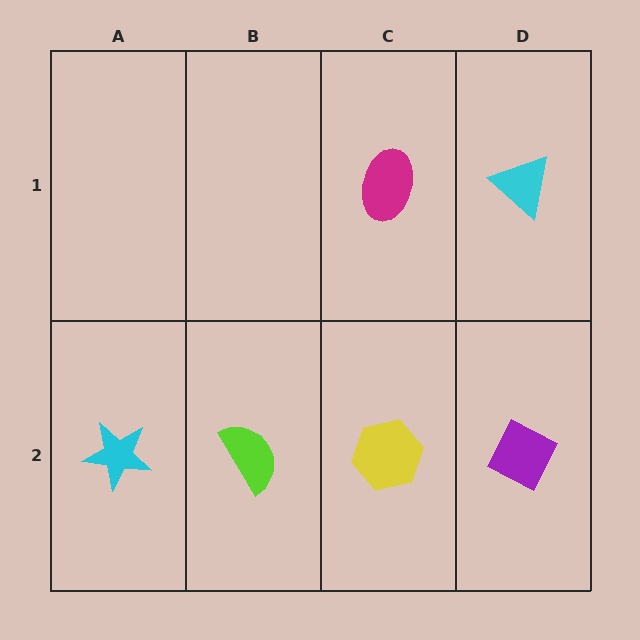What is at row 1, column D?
A cyan triangle.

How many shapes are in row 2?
4 shapes.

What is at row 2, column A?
A cyan star.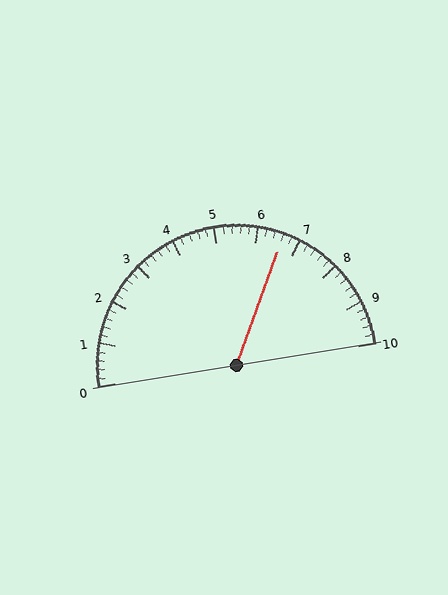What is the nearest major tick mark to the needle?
The nearest major tick mark is 7.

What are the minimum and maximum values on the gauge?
The gauge ranges from 0 to 10.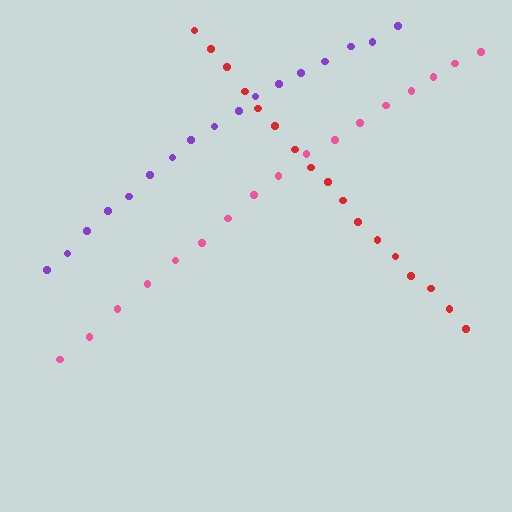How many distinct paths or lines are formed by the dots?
There are 3 distinct paths.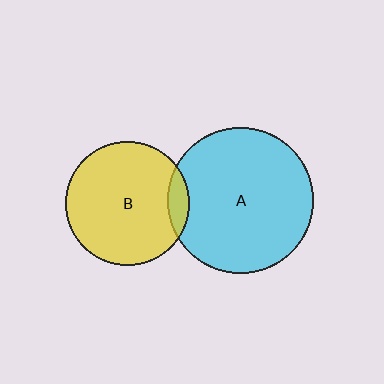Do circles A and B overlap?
Yes.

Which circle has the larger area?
Circle A (cyan).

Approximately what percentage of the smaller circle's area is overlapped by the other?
Approximately 10%.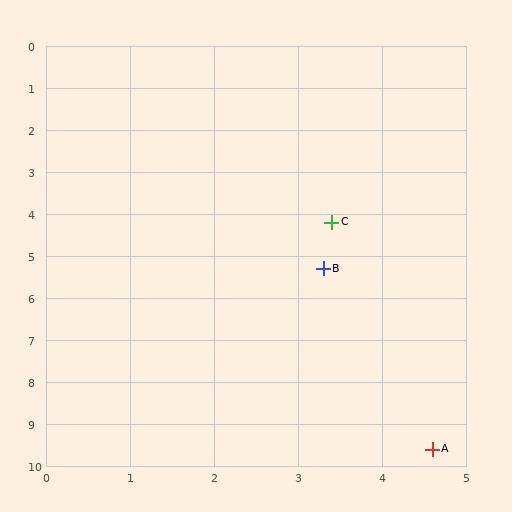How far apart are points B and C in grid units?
Points B and C are about 1.1 grid units apart.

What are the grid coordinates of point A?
Point A is at approximately (4.6, 9.6).